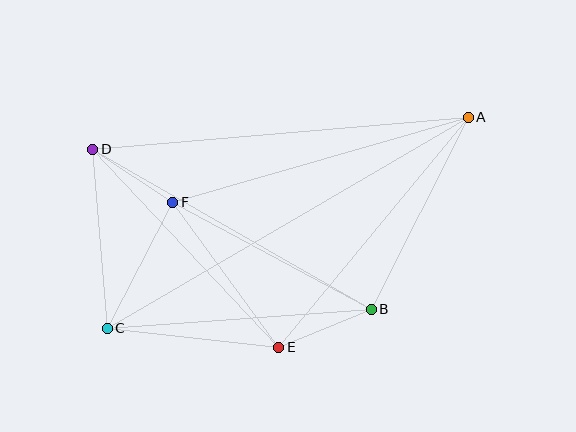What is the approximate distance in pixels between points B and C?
The distance between B and C is approximately 265 pixels.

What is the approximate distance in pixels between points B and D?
The distance between B and D is approximately 321 pixels.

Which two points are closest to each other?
Points D and F are closest to each other.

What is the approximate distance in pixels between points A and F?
The distance between A and F is approximately 308 pixels.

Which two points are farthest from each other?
Points A and C are farthest from each other.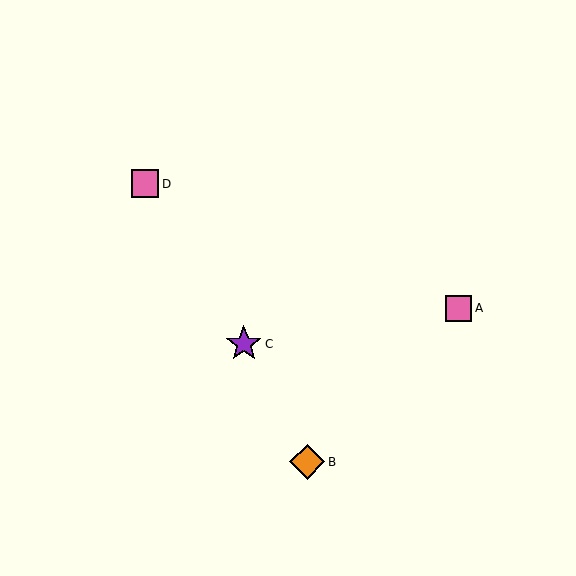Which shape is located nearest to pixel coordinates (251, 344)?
The purple star (labeled C) at (244, 344) is nearest to that location.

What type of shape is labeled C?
Shape C is a purple star.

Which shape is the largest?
The purple star (labeled C) is the largest.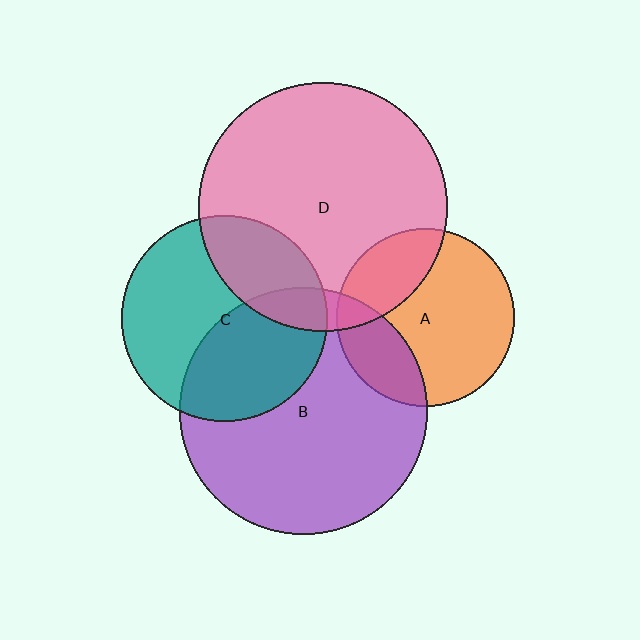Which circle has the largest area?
Circle D (pink).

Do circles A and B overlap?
Yes.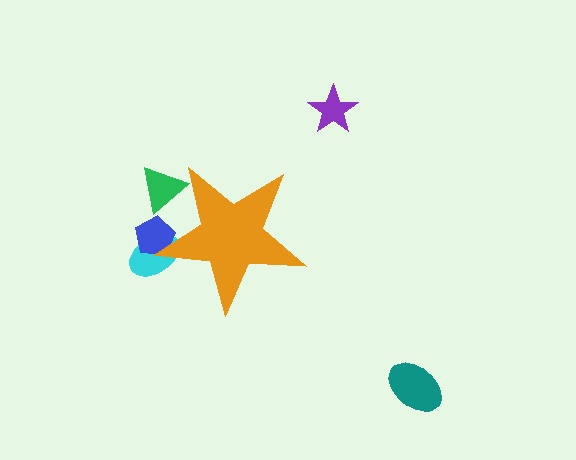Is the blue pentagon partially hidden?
Yes, the blue pentagon is partially hidden behind the orange star.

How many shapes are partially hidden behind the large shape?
3 shapes are partially hidden.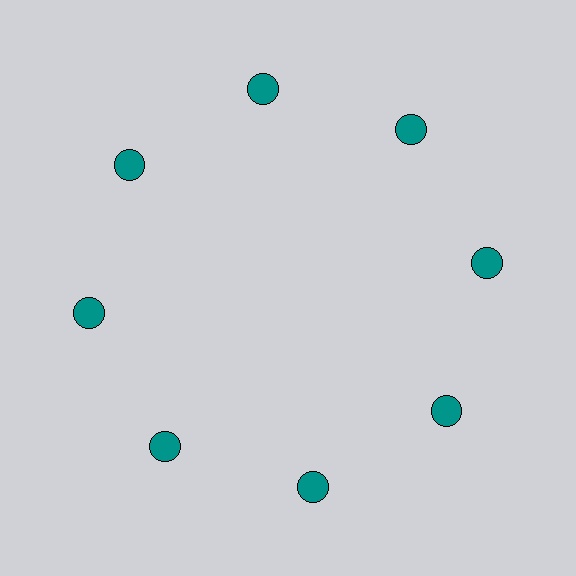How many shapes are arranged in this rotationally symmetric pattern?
There are 8 shapes, arranged in 8 groups of 1.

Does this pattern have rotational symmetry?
Yes, this pattern has 8-fold rotational symmetry. It looks the same after rotating 45 degrees around the center.